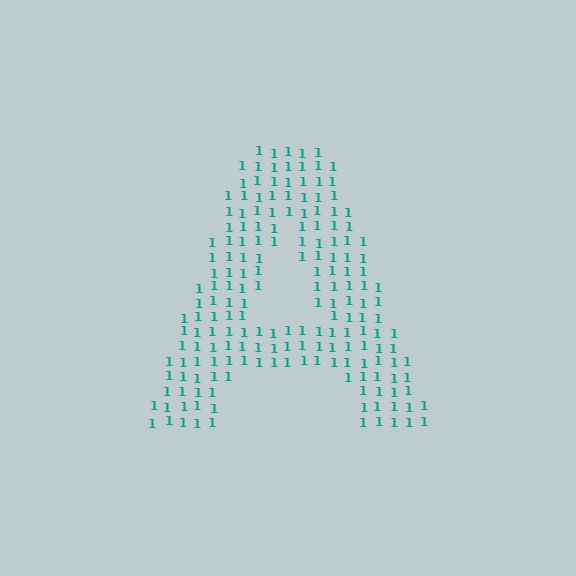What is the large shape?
The large shape is the letter A.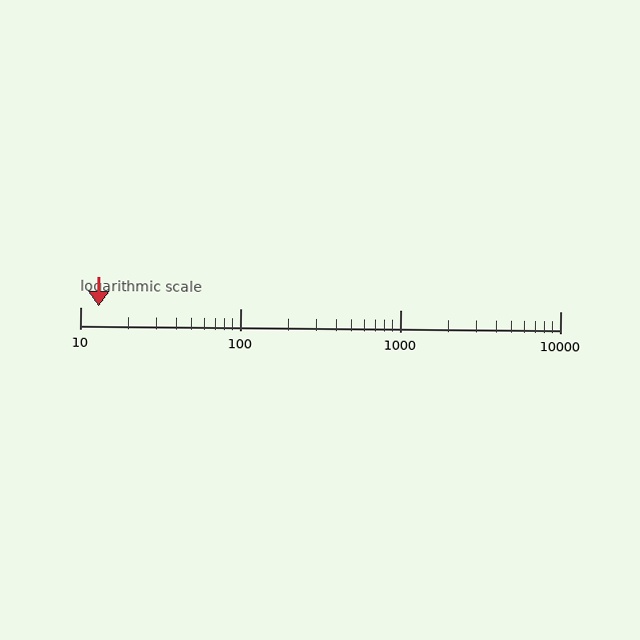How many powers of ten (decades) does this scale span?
The scale spans 3 decades, from 10 to 10000.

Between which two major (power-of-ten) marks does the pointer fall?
The pointer is between 10 and 100.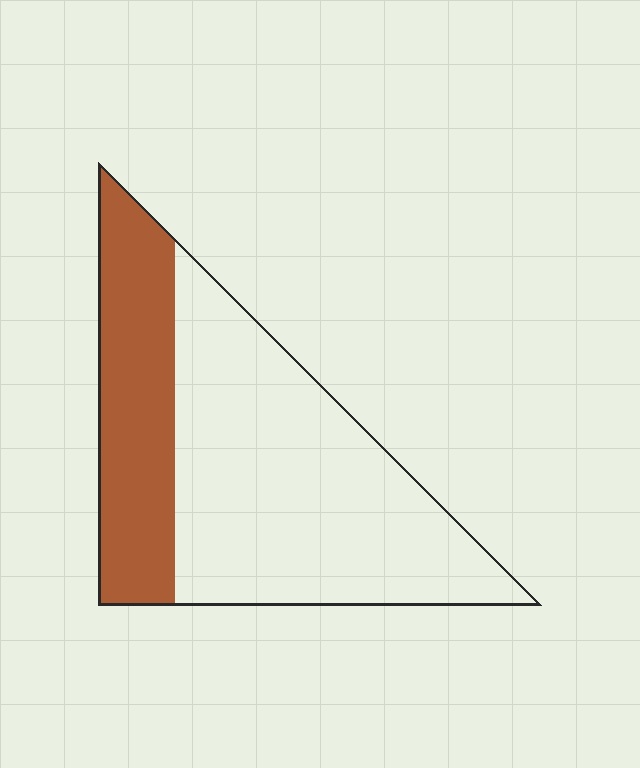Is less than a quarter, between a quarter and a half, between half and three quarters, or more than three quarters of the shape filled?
Between a quarter and a half.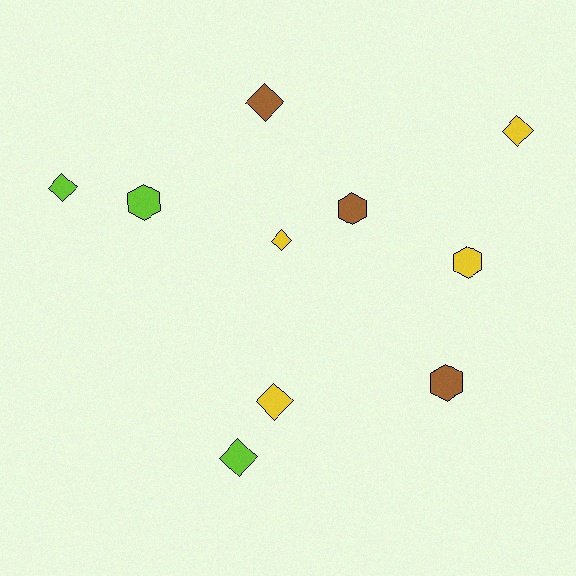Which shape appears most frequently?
Diamond, with 6 objects.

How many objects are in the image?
There are 10 objects.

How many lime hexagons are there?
There is 1 lime hexagon.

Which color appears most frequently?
Yellow, with 4 objects.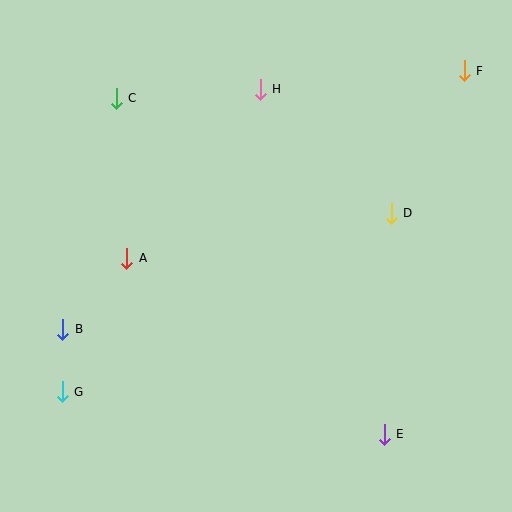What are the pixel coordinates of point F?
Point F is at (464, 71).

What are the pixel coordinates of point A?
Point A is at (127, 258).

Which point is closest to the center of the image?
Point A at (127, 258) is closest to the center.